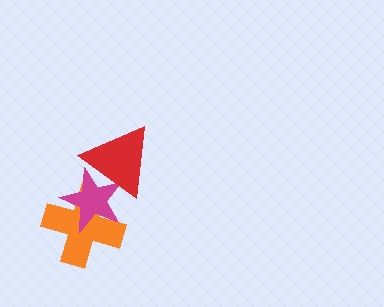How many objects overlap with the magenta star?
2 objects overlap with the magenta star.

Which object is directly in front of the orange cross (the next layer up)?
The magenta star is directly in front of the orange cross.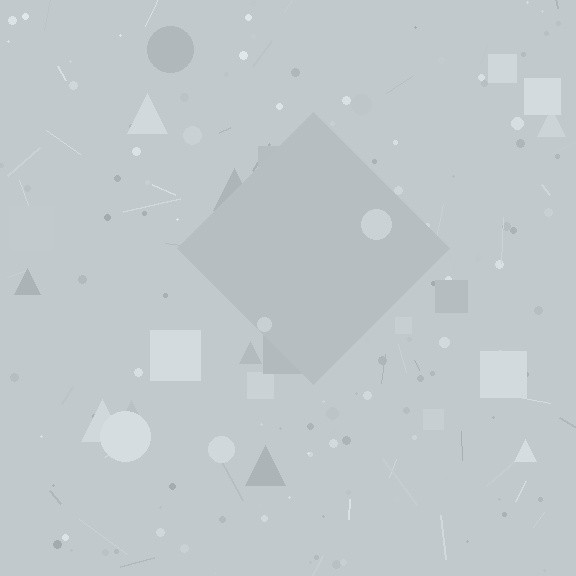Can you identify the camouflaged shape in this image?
The camouflaged shape is a diamond.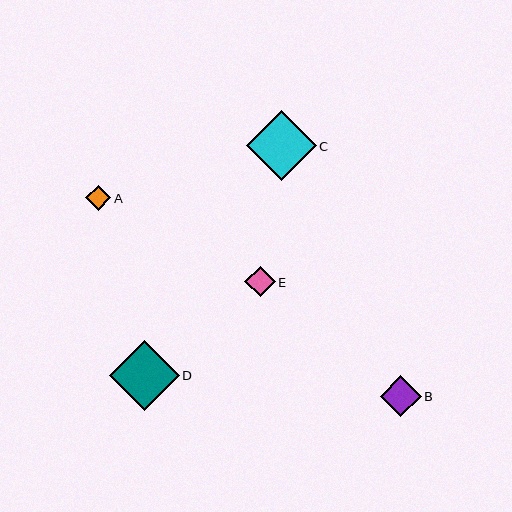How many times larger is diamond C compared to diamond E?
Diamond C is approximately 2.3 times the size of diamond E.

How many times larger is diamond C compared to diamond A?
Diamond C is approximately 2.8 times the size of diamond A.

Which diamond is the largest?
Diamond C is the largest with a size of approximately 70 pixels.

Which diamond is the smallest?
Diamond A is the smallest with a size of approximately 25 pixels.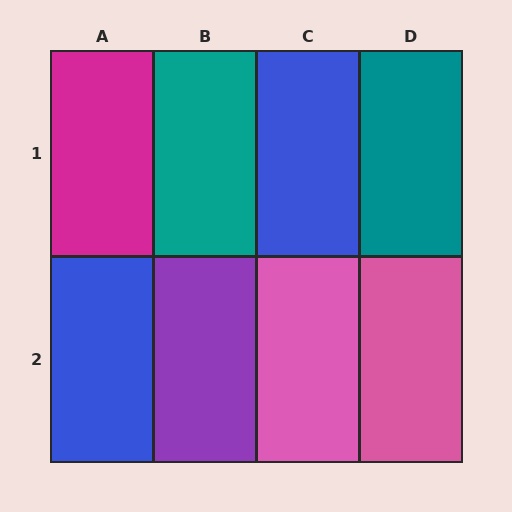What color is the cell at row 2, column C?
Pink.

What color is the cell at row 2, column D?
Pink.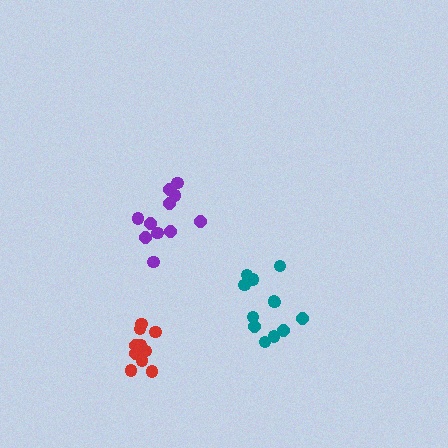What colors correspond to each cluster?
The clusters are colored: purple, teal, red.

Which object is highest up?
The purple cluster is topmost.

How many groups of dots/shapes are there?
There are 3 groups.